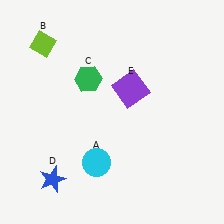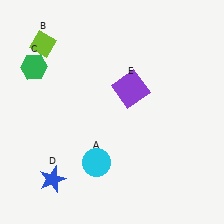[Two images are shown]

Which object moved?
The green hexagon (C) moved left.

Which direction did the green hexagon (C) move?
The green hexagon (C) moved left.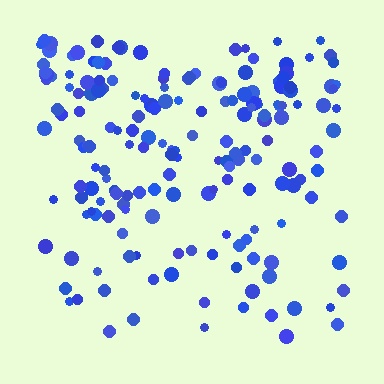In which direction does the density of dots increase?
From bottom to top, with the top side densest.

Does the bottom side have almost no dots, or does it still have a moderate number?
Still a moderate number, just noticeably fewer than the top.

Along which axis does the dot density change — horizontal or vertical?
Vertical.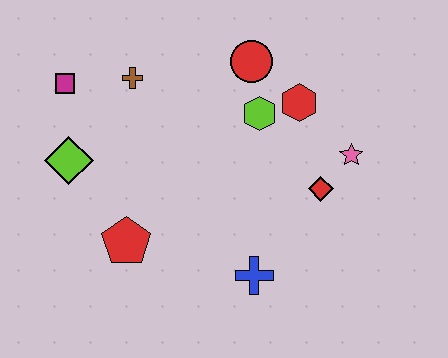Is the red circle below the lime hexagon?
No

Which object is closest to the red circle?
The lime hexagon is closest to the red circle.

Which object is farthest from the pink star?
The magenta square is farthest from the pink star.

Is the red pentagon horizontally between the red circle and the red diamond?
No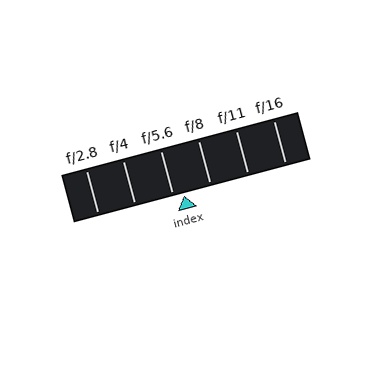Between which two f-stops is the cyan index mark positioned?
The index mark is between f/5.6 and f/8.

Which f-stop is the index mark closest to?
The index mark is closest to f/5.6.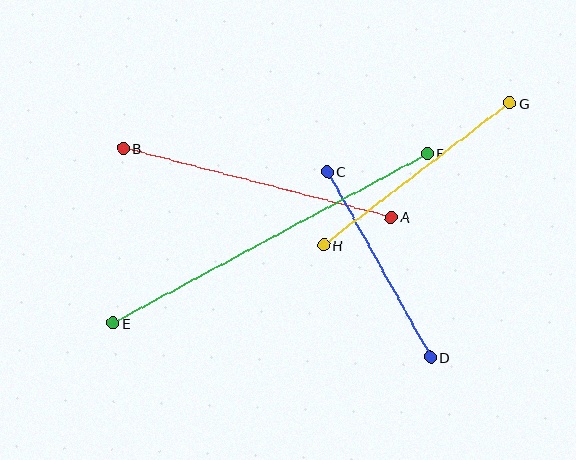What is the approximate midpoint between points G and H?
The midpoint is at approximately (417, 174) pixels.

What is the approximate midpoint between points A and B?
The midpoint is at approximately (257, 183) pixels.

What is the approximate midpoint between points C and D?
The midpoint is at approximately (379, 265) pixels.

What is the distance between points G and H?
The distance is approximately 234 pixels.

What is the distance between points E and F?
The distance is approximately 357 pixels.